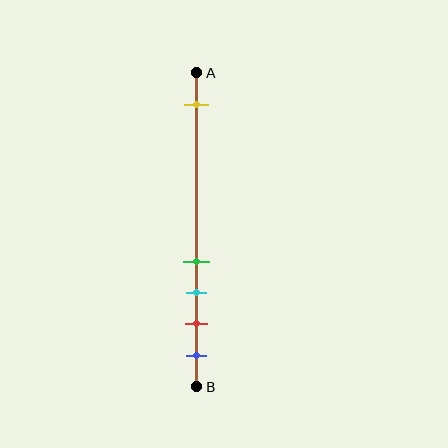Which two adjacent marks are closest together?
The green and cyan marks are the closest adjacent pair.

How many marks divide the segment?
There are 5 marks dividing the segment.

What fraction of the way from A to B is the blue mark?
The blue mark is approximately 90% (0.9) of the way from A to B.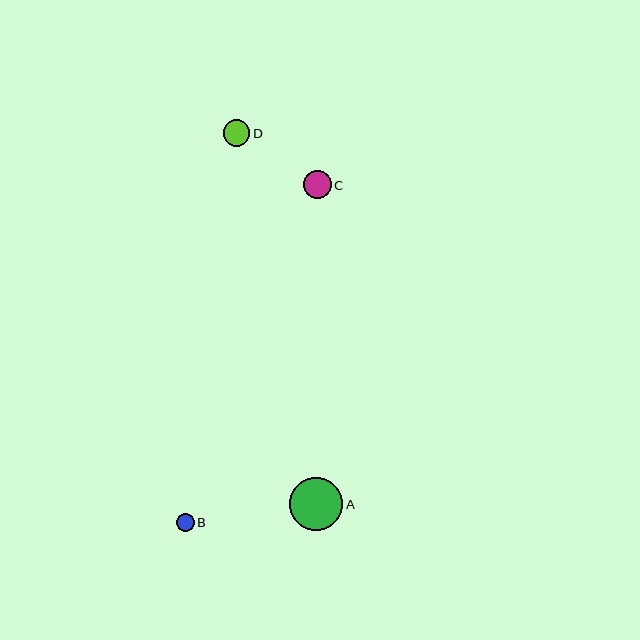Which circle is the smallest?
Circle B is the smallest with a size of approximately 18 pixels.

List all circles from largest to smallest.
From largest to smallest: A, C, D, B.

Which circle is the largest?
Circle A is the largest with a size of approximately 53 pixels.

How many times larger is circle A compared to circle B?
Circle A is approximately 3.0 times the size of circle B.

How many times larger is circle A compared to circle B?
Circle A is approximately 3.0 times the size of circle B.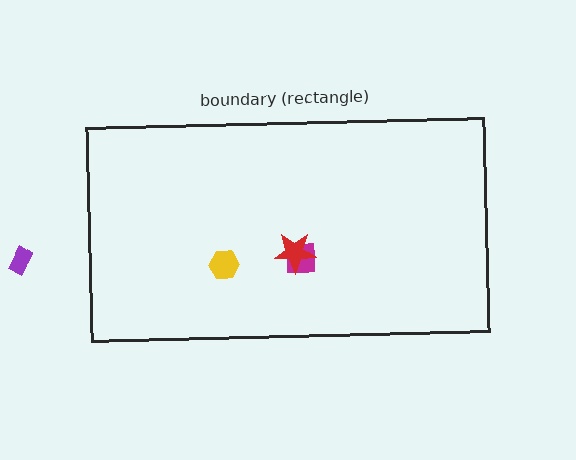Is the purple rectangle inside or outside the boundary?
Outside.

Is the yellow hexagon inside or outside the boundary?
Inside.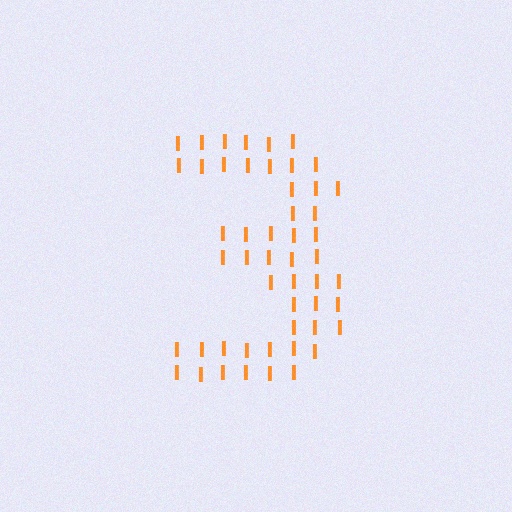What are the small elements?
The small elements are letter I's.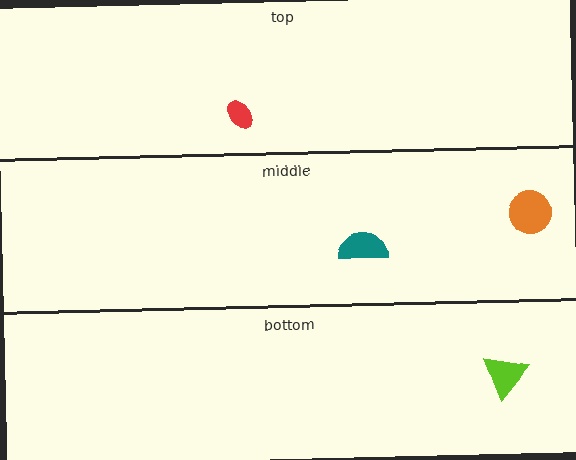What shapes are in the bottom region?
The lime triangle.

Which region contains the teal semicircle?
The middle region.